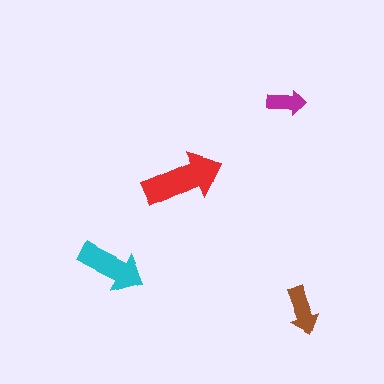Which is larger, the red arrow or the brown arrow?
The red one.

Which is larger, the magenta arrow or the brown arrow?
The brown one.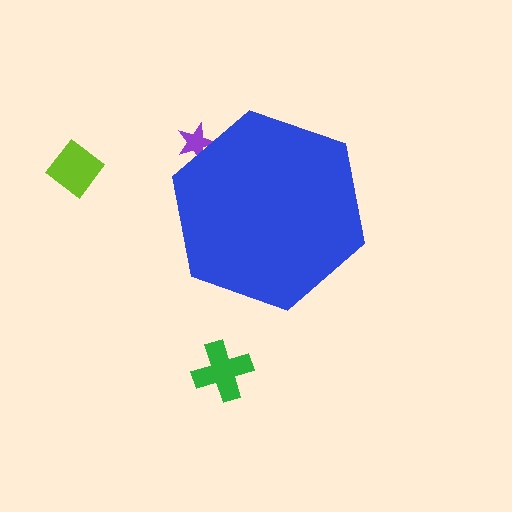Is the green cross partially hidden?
No, the green cross is fully visible.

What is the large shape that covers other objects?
A blue hexagon.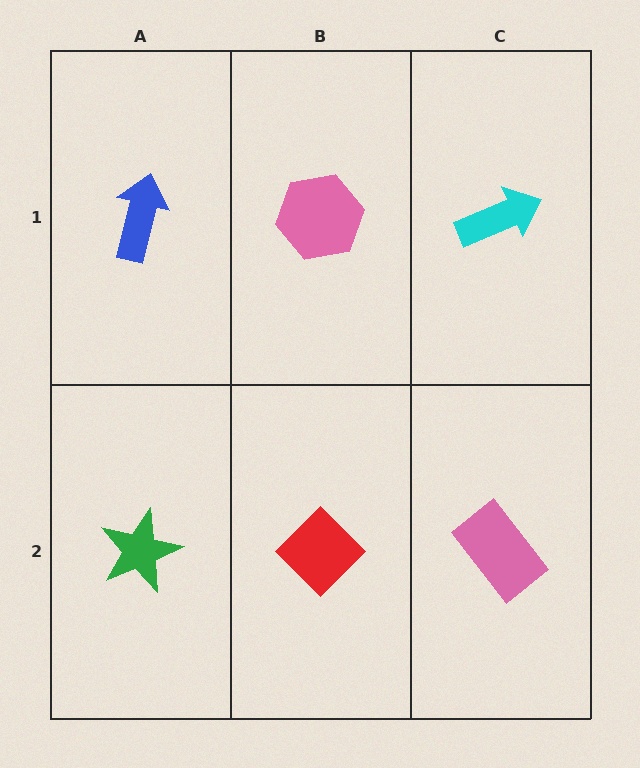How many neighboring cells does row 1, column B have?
3.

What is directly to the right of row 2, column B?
A pink rectangle.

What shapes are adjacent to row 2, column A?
A blue arrow (row 1, column A), a red diamond (row 2, column B).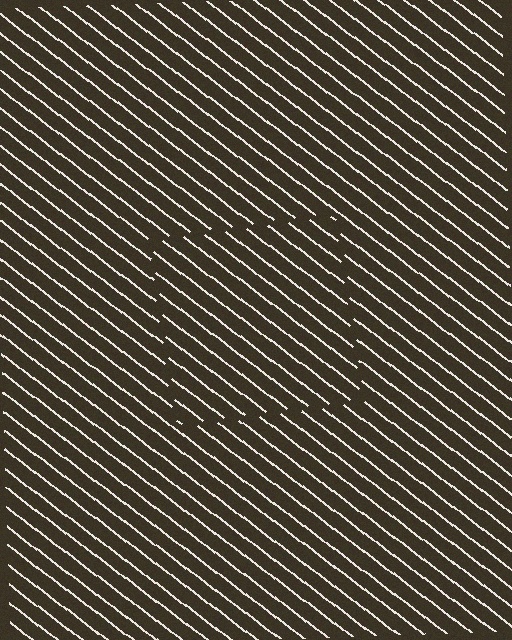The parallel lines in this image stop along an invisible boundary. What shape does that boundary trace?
An illusory square. The interior of the shape contains the same grating, shifted by half a period — the contour is defined by the phase discontinuity where line-ends from the inner and outer gratings abut.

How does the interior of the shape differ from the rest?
The interior of the shape contains the same grating, shifted by half a period — the contour is defined by the phase discontinuity where line-ends from the inner and outer gratings abut.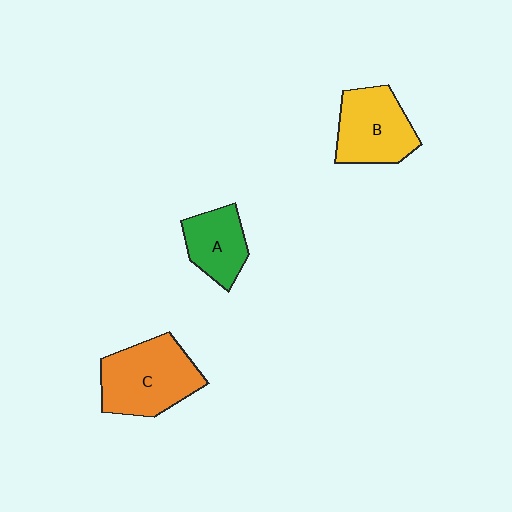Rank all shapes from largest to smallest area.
From largest to smallest: C (orange), B (yellow), A (green).